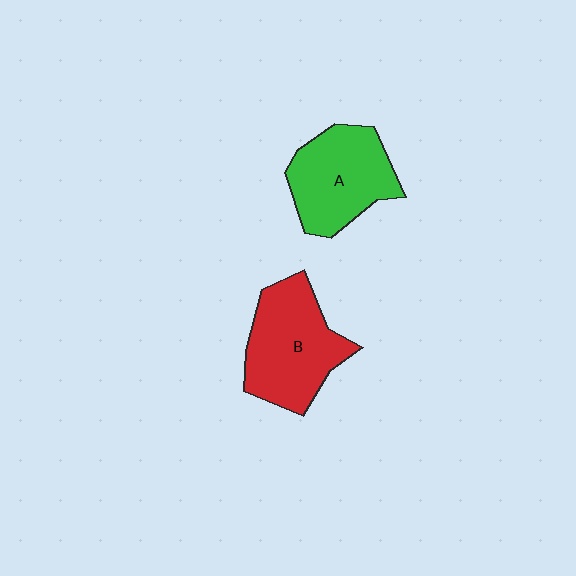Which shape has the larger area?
Shape B (red).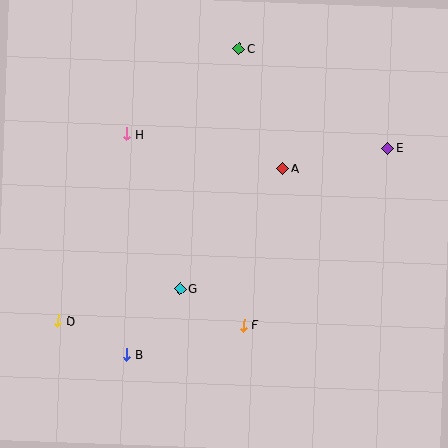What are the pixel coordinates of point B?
Point B is at (127, 354).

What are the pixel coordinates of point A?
Point A is at (283, 169).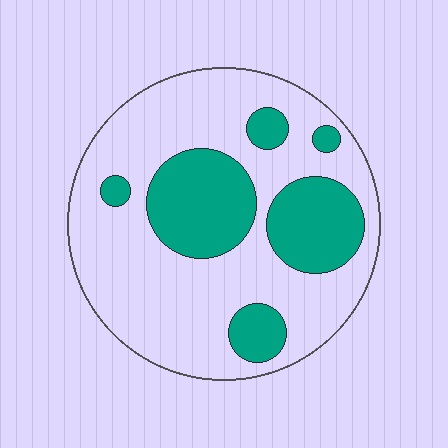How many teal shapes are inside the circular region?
6.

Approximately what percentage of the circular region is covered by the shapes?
Approximately 30%.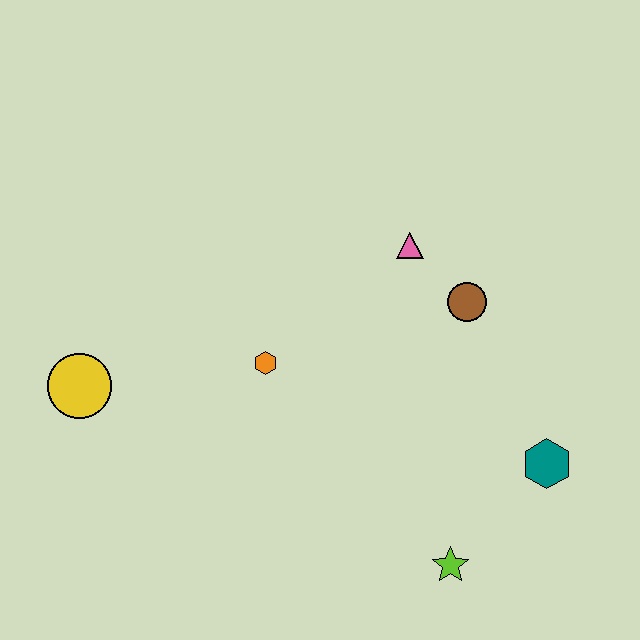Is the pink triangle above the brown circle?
Yes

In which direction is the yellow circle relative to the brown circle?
The yellow circle is to the left of the brown circle.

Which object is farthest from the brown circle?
The yellow circle is farthest from the brown circle.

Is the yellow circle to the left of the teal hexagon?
Yes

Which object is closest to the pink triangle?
The brown circle is closest to the pink triangle.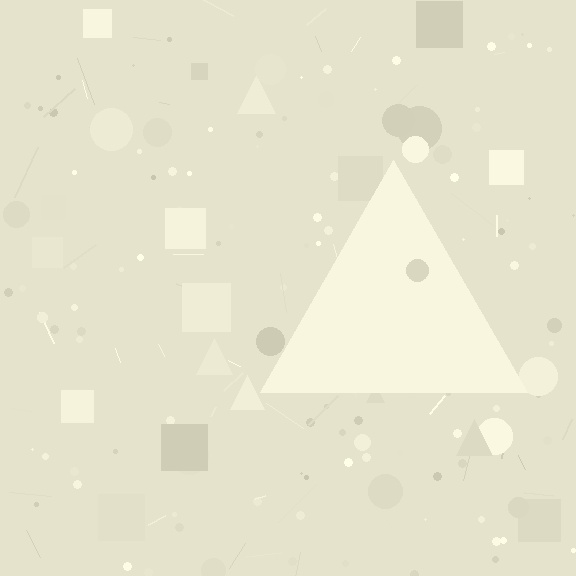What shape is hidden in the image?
A triangle is hidden in the image.